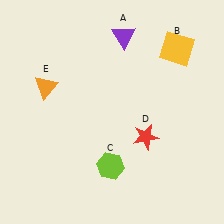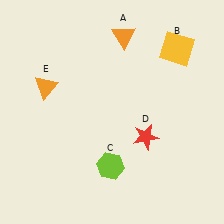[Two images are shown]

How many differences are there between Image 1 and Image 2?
There is 1 difference between the two images.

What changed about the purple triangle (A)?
In Image 1, A is purple. In Image 2, it changed to orange.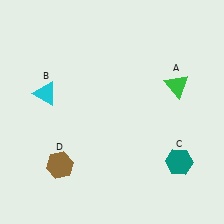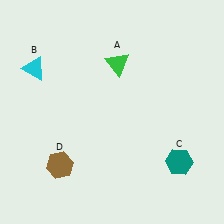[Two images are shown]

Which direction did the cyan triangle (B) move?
The cyan triangle (B) moved up.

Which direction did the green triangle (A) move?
The green triangle (A) moved left.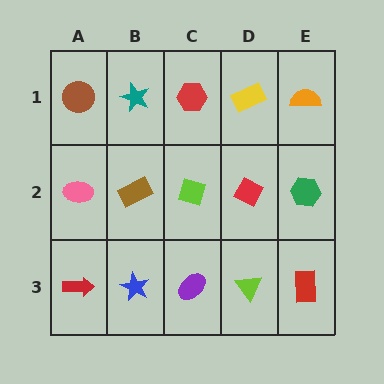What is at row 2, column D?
A red diamond.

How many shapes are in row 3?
5 shapes.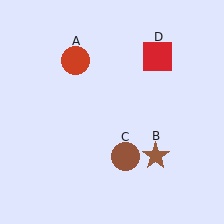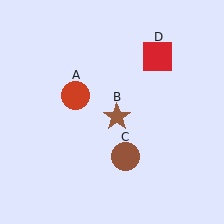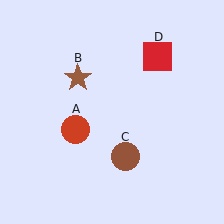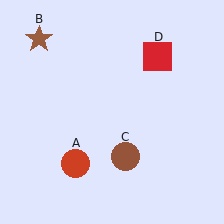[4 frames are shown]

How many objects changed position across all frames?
2 objects changed position: red circle (object A), brown star (object B).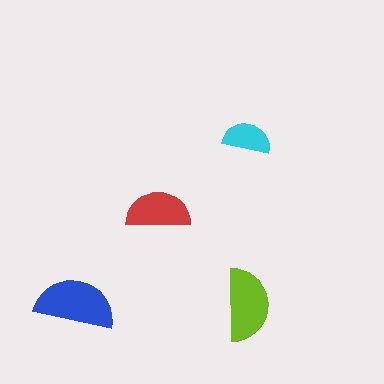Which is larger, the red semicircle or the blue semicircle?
The blue one.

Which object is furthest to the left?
The blue semicircle is leftmost.